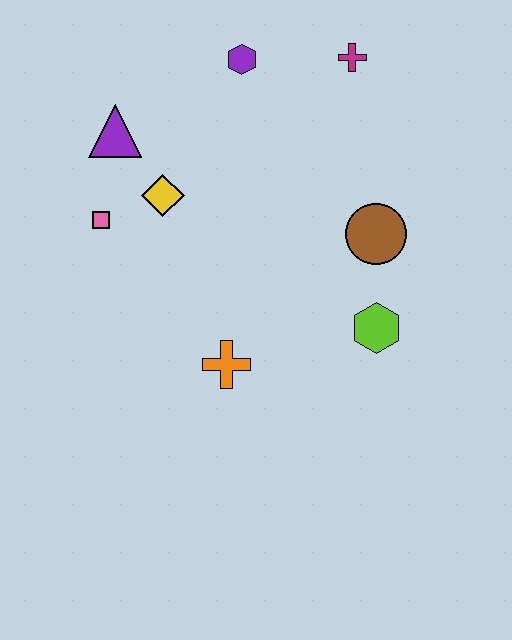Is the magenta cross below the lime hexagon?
No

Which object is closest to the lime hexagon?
The brown circle is closest to the lime hexagon.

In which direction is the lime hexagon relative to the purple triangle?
The lime hexagon is to the right of the purple triangle.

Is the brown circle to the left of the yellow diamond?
No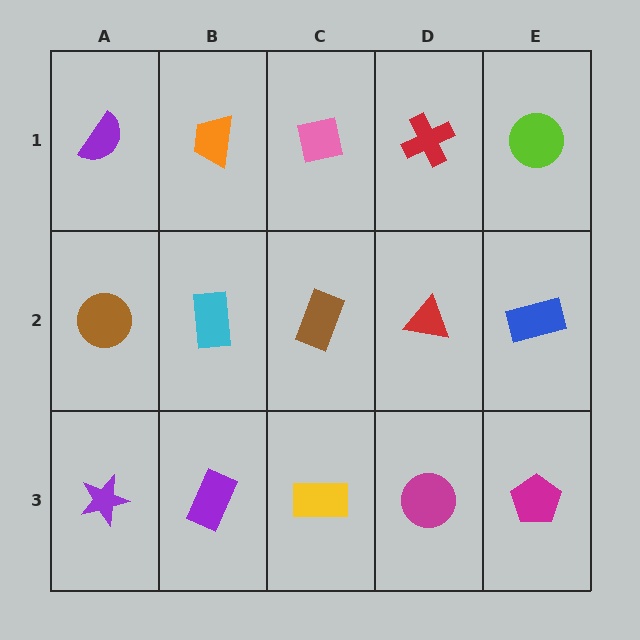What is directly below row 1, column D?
A red triangle.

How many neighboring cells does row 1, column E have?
2.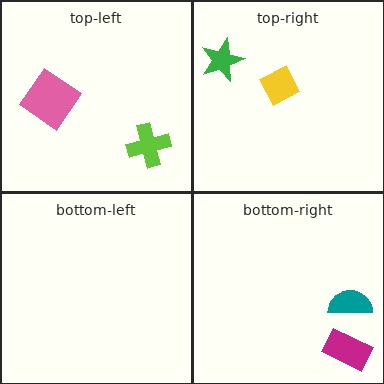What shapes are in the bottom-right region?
The teal semicircle, the magenta rectangle.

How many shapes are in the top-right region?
2.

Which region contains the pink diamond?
The top-left region.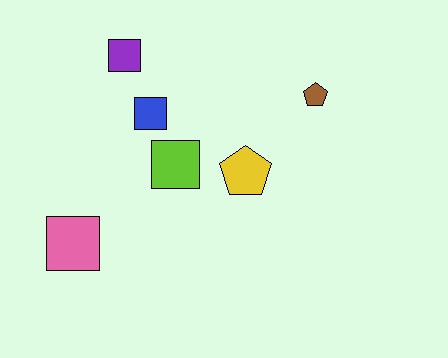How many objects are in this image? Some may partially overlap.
There are 6 objects.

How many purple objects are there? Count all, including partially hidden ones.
There is 1 purple object.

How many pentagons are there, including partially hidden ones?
There are 2 pentagons.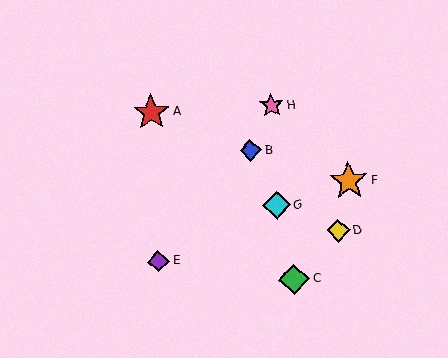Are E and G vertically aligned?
No, E is at x≈159 and G is at x≈277.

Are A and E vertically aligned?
Yes, both are at x≈152.